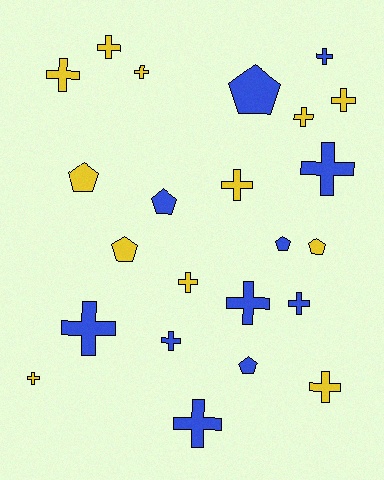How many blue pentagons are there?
There are 4 blue pentagons.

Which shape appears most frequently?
Cross, with 16 objects.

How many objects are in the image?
There are 23 objects.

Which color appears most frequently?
Yellow, with 12 objects.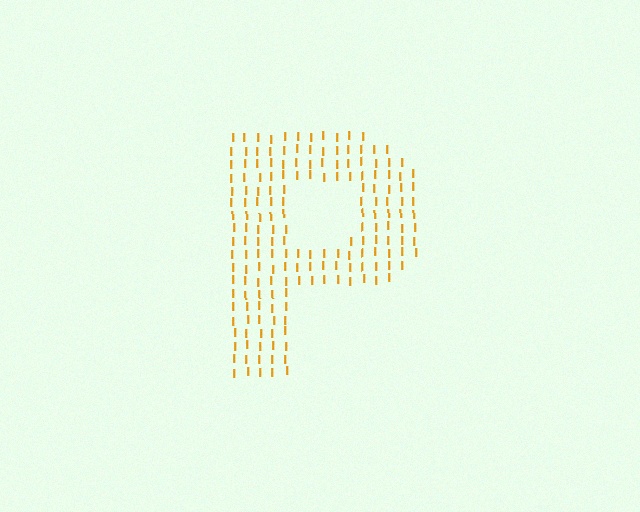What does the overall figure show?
The overall figure shows the letter P.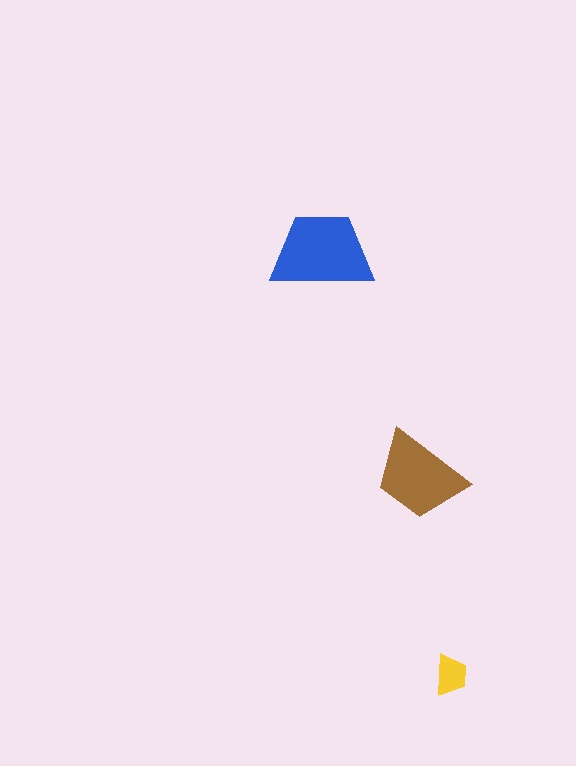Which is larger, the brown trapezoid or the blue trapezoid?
The blue one.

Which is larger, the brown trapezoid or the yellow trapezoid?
The brown one.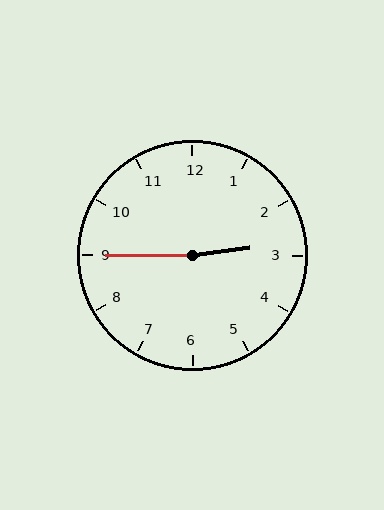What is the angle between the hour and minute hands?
Approximately 172 degrees.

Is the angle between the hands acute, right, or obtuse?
It is obtuse.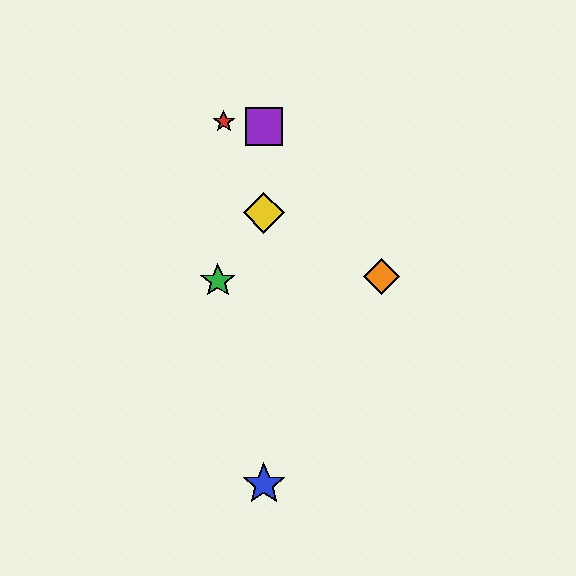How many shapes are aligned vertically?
3 shapes (the blue star, the yellow diamond, the purple square) are aligned vertically.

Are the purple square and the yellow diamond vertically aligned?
Yes, both are at x≈264.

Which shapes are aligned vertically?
The blue star, the yellow diamond, the purple square are aligned vertically.